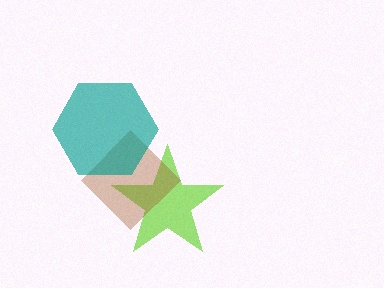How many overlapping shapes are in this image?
There are 3 overlapping shapes in the image.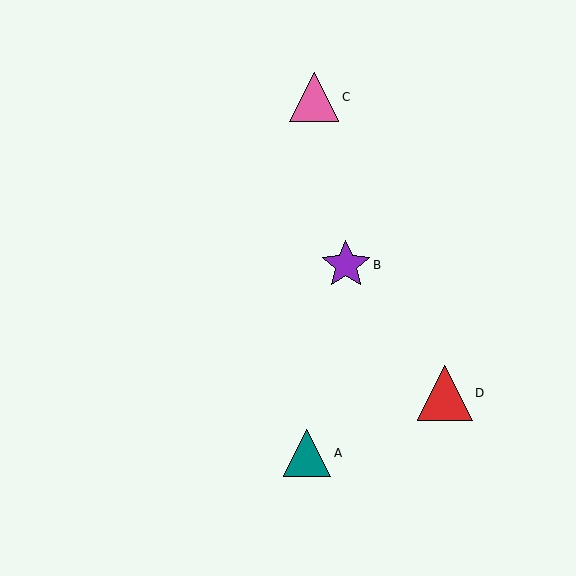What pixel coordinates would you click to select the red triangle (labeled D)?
Click at (445, 393) to select the red triangle D.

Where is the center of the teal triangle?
The center of the teal triangle is at (307, 453).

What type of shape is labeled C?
Shape C is a pink triangle.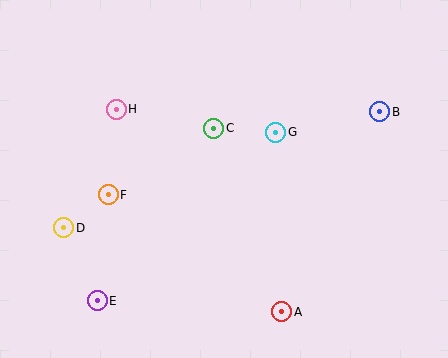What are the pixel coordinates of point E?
Point E is at (97, 301).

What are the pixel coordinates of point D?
Point D is at (64, 228).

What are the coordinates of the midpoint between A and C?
The midpoint between A and C is at (248, 220).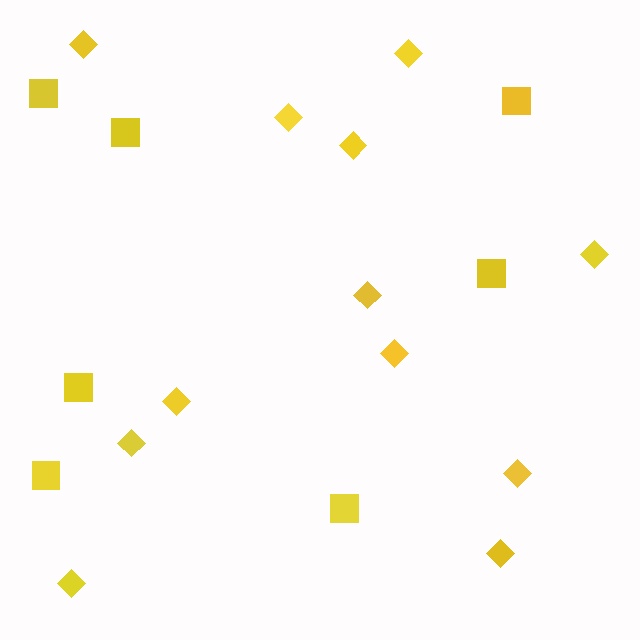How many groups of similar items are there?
There are 2 groups: one group of squares (7) and one group of diamonds (12).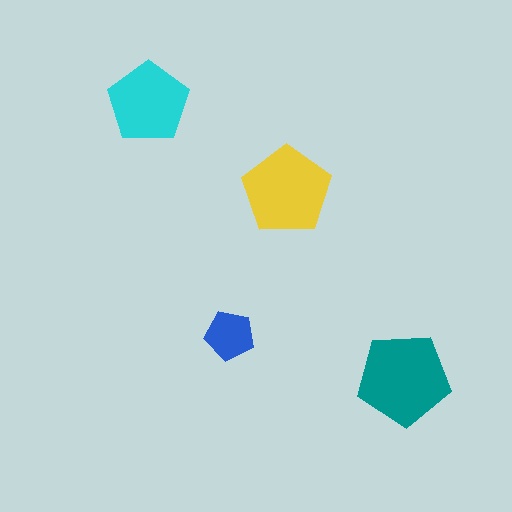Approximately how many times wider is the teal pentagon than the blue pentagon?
About 2 times wider.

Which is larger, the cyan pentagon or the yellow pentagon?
The yellow one.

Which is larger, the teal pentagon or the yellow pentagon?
The teal one.